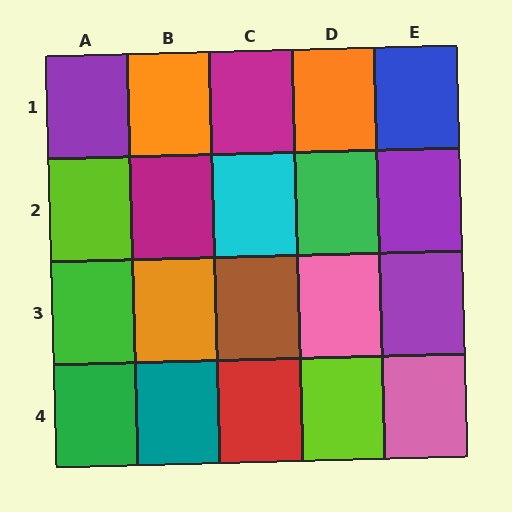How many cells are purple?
3 cells are purple.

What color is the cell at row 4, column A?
Green.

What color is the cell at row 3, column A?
Green.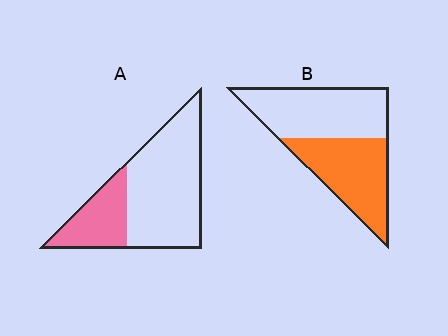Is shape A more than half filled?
No.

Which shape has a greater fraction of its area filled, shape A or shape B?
Shape B.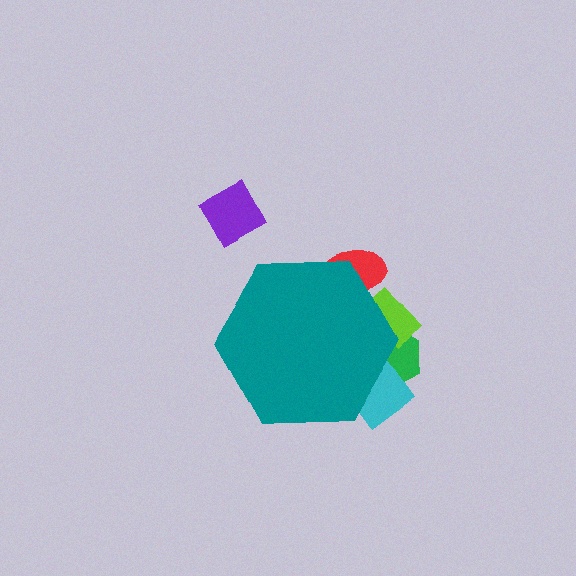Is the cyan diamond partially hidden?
Yes, the cyan diamond is partially hidden behind the teal hexagon.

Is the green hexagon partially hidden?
Yes, the green hexagon is partially hidden behind the teal hexagon.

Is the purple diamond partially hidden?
No, the purple diamond is fully visible.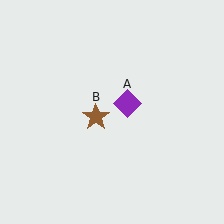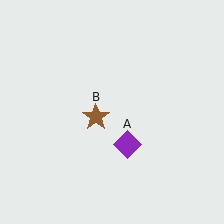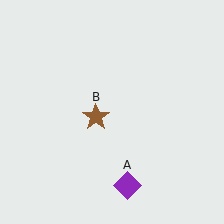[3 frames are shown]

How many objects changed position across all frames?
1 object changed position: purple diamond (object A).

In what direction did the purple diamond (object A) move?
The purple diamond (object A) moved down.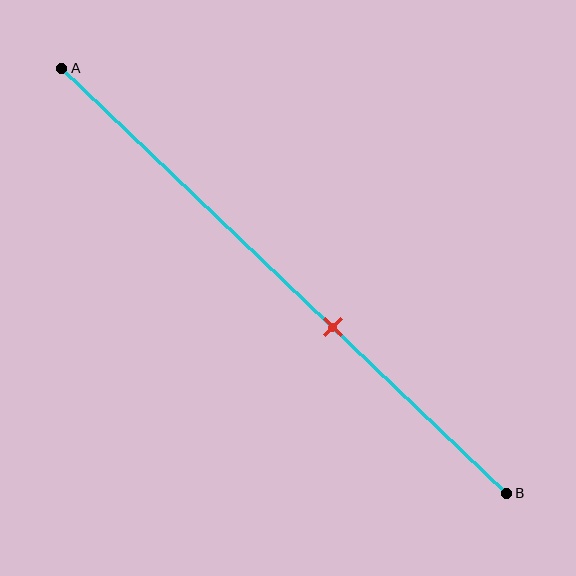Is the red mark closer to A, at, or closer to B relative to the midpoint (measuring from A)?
The red mark is closer to point B than the midpoint of segment AB.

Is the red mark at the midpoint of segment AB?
No, the mark is at about 60% from A, not at the 50% midpoint.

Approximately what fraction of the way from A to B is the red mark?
The red mark is approximately 60% of the way from A to B.